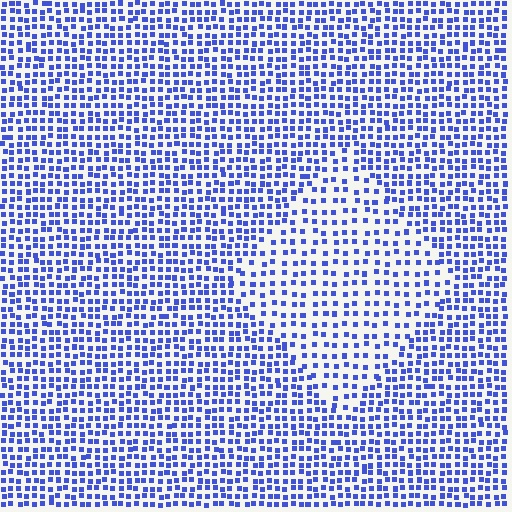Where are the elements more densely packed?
The elements are more densely packed outside the diamond boundary.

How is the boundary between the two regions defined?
The boundary is defined by a change in element density (approximately 1.7x ratio). All elements are the same color, size, and shape.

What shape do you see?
I see a diamond.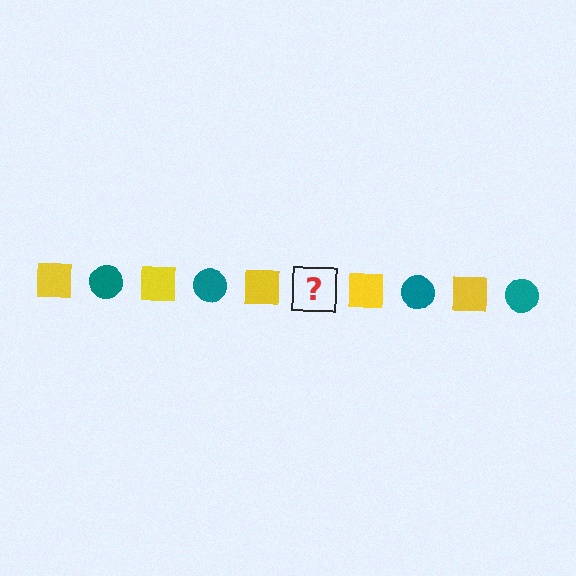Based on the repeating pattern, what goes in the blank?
The blank should be a teal circle.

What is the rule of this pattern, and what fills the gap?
The rule is that the pattern alternates between yellow square and teal circle. The gap should be filled with a teal circle.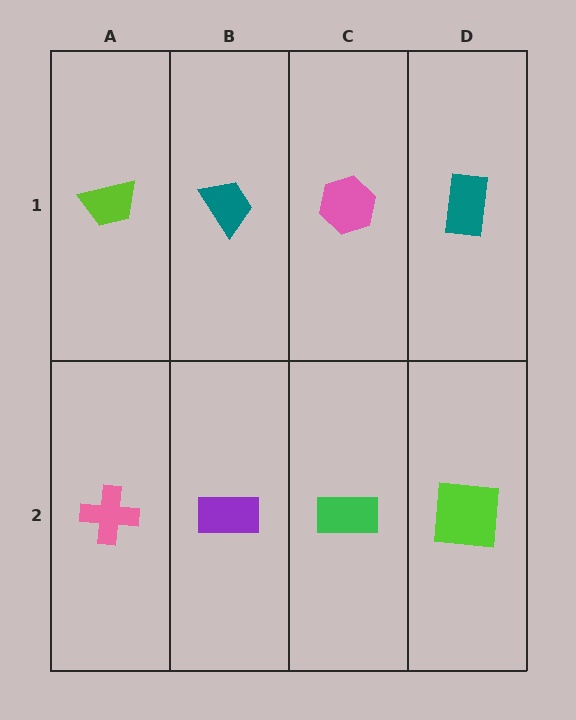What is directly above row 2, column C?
A pink hexagon.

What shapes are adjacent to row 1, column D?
A lime square (row 2, column D), a pink hexagon (row 1, column C).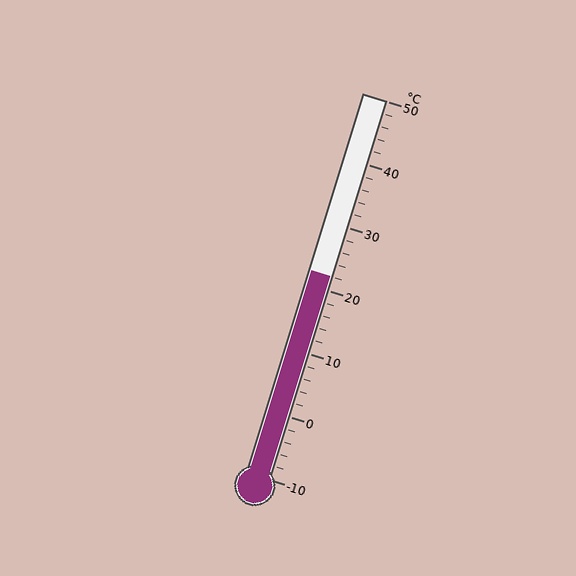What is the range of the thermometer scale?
The thermometer scale ranges from -10°C to 50°C.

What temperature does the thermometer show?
The thermometer shows approximately 22°C.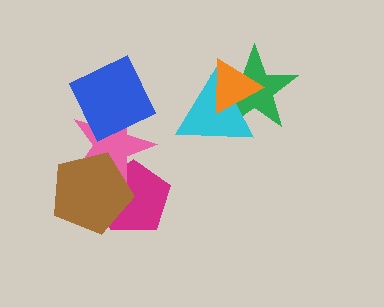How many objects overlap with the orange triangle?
2 objects overlap with the orange triangle.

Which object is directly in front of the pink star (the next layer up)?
The blue diamond is directly in front of the pink star.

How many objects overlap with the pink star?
3 objects overlap with the pink star.